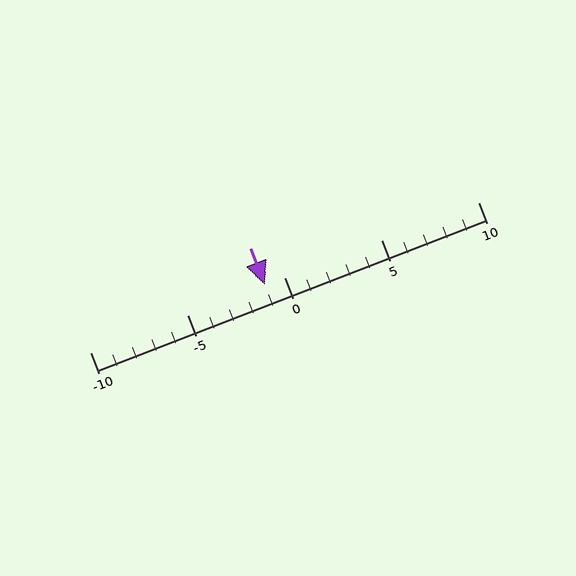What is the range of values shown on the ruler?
The ruler shows values from -10 to 10.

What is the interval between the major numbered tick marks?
The major tick marks are spaced 5 units apart.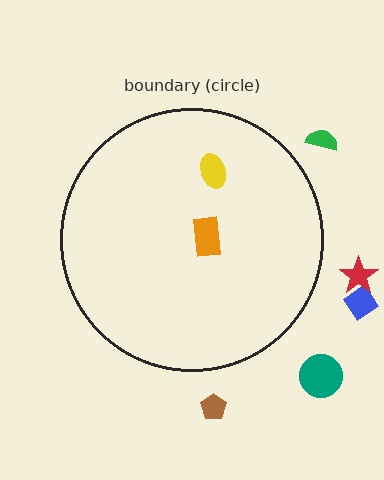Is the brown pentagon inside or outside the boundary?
Outside.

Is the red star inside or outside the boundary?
Outside.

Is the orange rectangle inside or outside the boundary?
Inside.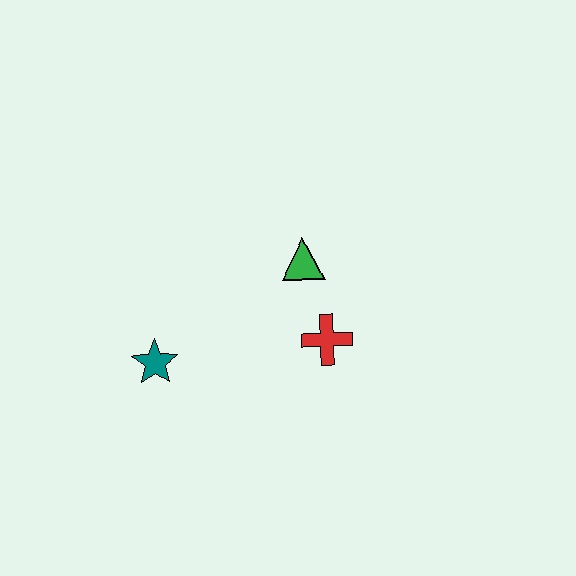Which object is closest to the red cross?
The green triangle is closest to the red cross.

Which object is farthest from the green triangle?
The teal star is farthest from the green triangle.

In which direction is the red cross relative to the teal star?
The red cross is to the right of the teal star.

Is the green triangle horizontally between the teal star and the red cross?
Yes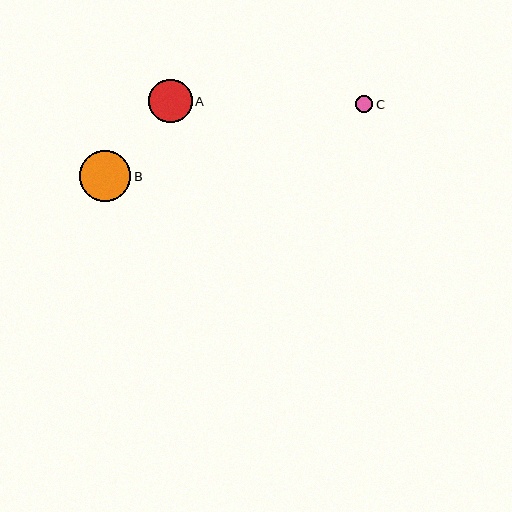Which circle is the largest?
Circle B is the largest with a size of approximately 52 pixels.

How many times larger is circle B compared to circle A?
Circle B is approximately 1.2 times the size of circle A.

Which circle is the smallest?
Circle C is the smallest with a size of approximately 17 pixels.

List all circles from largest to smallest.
From largest to smallest: B, A, C.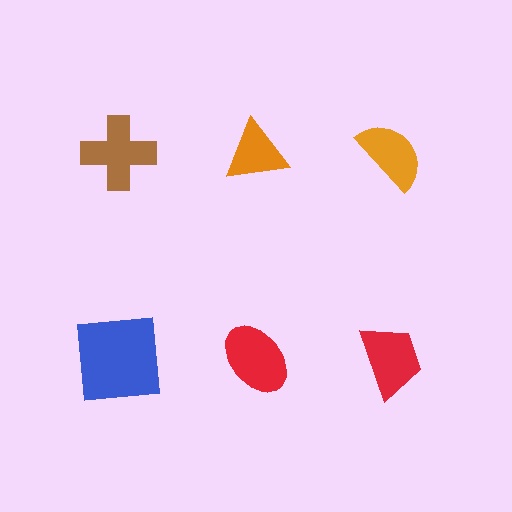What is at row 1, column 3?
An orange semicircle.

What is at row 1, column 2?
An orange triangle.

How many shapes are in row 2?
3 shapes.